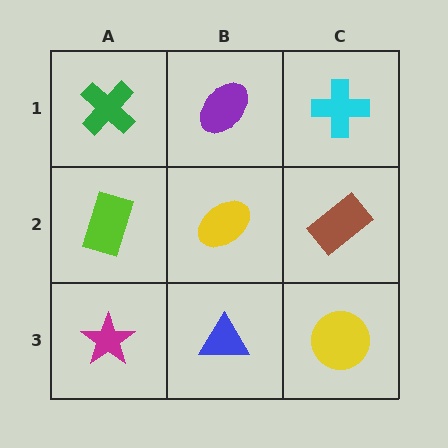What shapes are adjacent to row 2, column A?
A green cross (row 1, column A), a magenta star (row 3, column A), a yellow ellipse (row 2, column B).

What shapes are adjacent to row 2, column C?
A cyan cross (row 1, column C), a yellow circle (row 3, column C), a yellow ellipse (row 2, column B).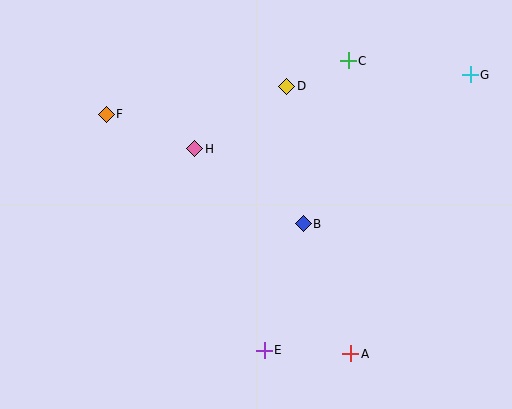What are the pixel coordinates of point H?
Point H is at (195, 149).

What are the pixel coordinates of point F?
Point F is at (106, 114).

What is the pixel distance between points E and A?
The distance between E and A is 86 pixels.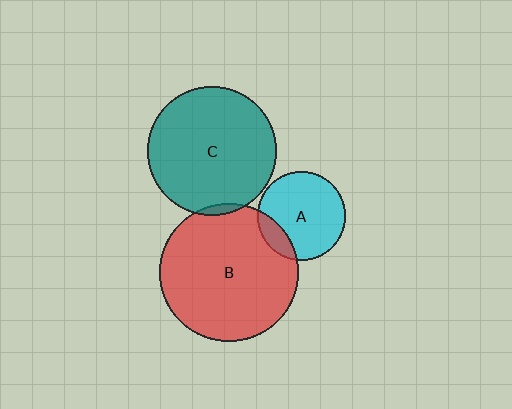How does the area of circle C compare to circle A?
Approximately 2.1 times.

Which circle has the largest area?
Circle B (red).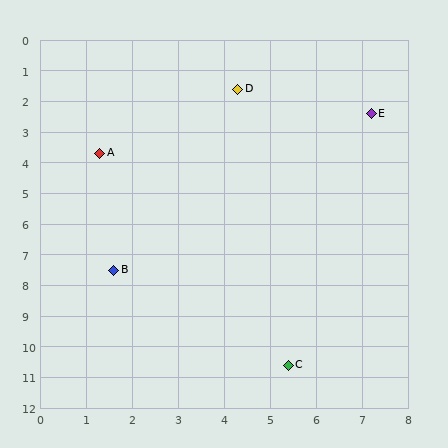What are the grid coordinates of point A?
Point A is at approximately (1.3, 3.7).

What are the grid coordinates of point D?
Point D is at approximately (4.3, 1.6).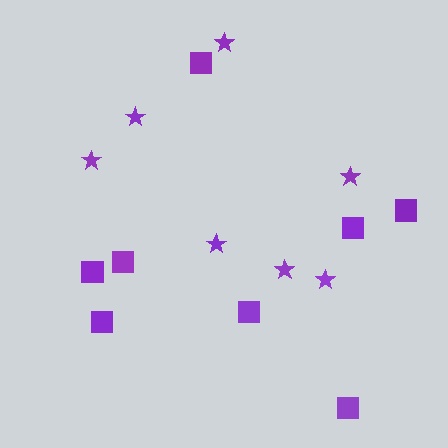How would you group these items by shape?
There are 2 groups: one group of squares (8) and one group of stars (7).